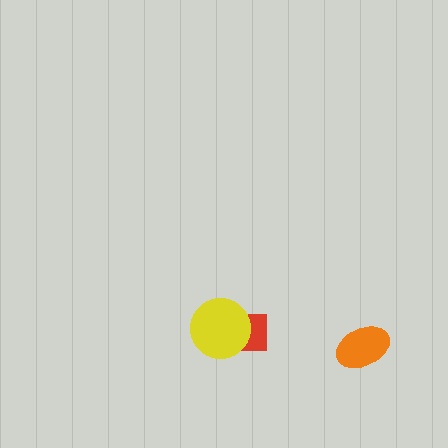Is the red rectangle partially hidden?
Yes, it is partially covered by another shape.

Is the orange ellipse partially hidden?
No, no other shape covers it.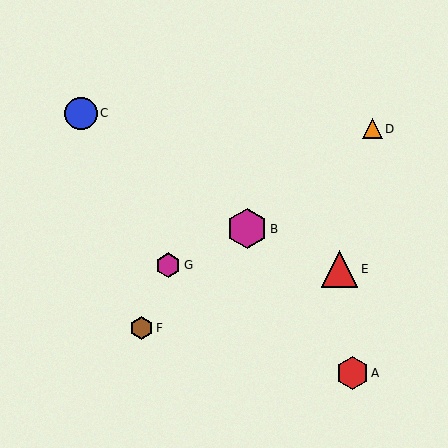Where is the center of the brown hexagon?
The center of the brown hexagon is at (142, 328).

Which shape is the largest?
The magenta hexagon (labeled B) is the largest.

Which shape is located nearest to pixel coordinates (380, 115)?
The orange triangle (labeled D) at (372, 129) is nearest to that location.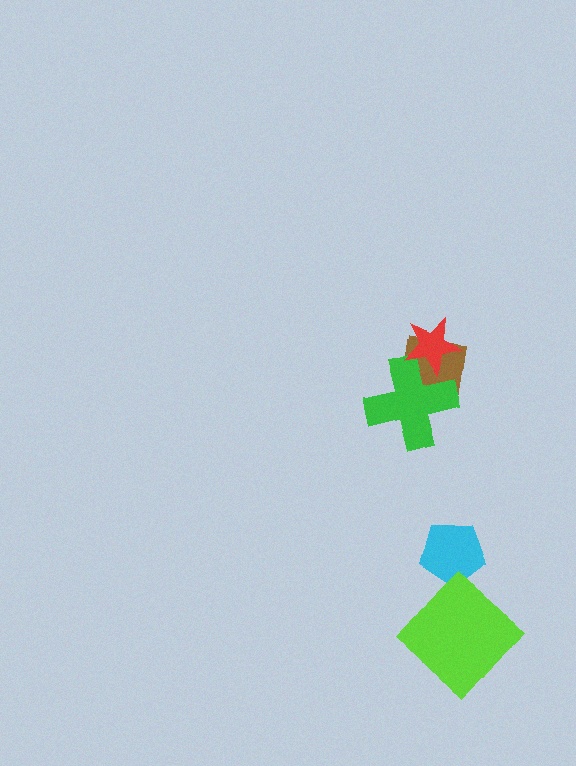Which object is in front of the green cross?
The red star is in front of the green cross.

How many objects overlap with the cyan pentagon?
0 objects overlap with the cyan pentagon.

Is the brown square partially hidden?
Yes, it is partially covered by another shape.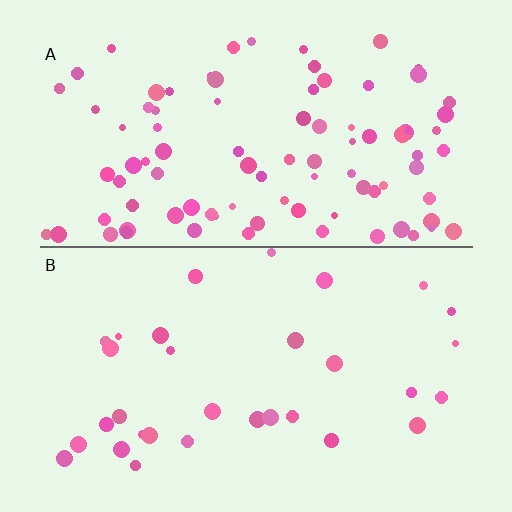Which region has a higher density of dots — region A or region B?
A (the top).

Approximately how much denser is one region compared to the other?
Approximately 2.8× — region A over region B.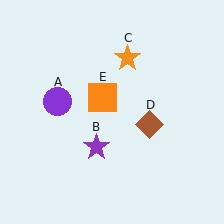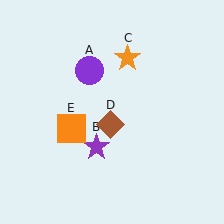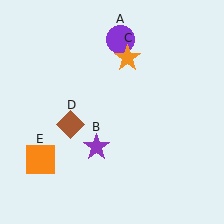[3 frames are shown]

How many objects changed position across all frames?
3 objects changed position: purple circle (object A), brown diamond (object D), orange square (object E).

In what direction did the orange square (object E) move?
The orange square (object E) moved down and to the left.